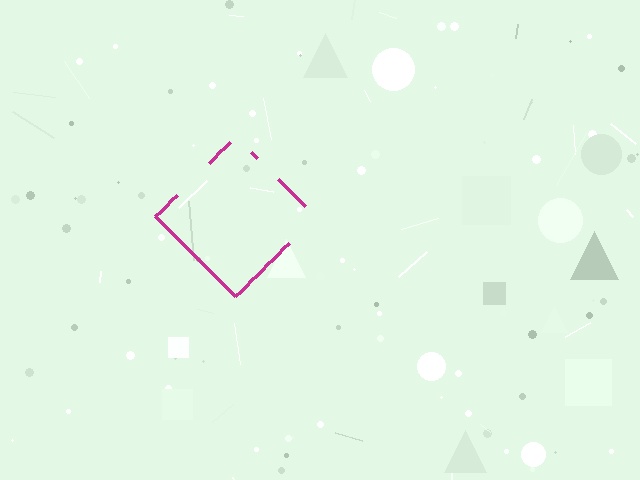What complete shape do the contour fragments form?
The contour fragments form a diamond.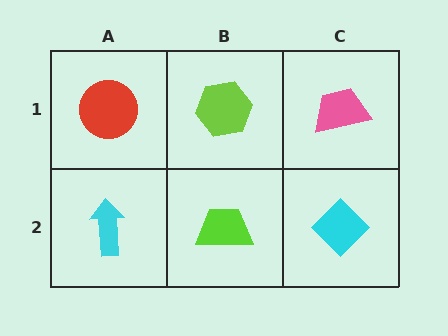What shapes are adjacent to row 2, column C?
A pink trapezoid (row 1, column C), a lime trapezoid (row 2, column B).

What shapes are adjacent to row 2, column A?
A red circle (row 1, column A), a lime trapezoid (row 2, column B).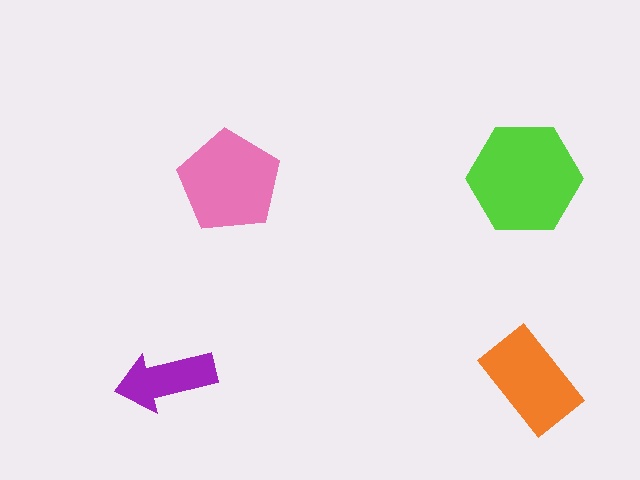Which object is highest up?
The lime hexagon is topmost.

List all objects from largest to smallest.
The lime hexagon, the pink pentagon, the orange rectangle, the purple arrow.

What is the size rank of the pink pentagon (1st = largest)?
2nd.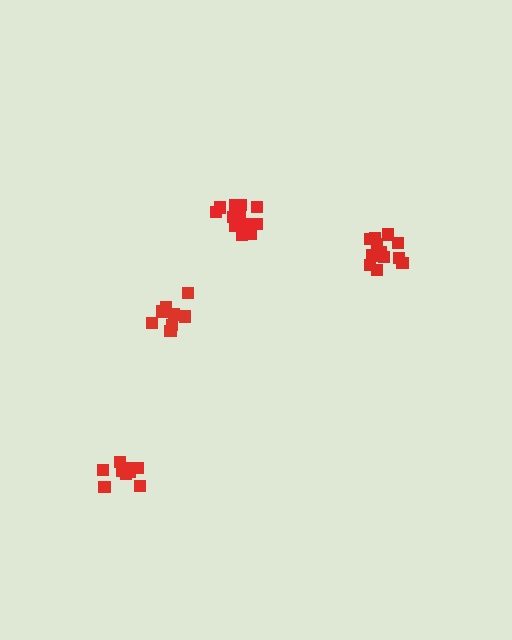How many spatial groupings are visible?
There are 4 spatial groupings.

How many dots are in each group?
Group 1: 10 dots, Group 2: 13 dots, Group 3: 10 dots, Group 4: 12 dots (45 total).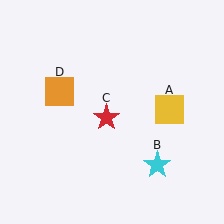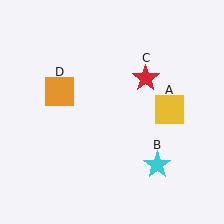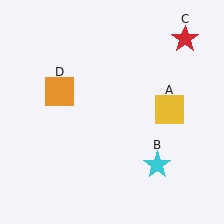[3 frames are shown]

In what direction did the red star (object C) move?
The red star (object C) moved up and to the right.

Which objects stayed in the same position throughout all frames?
Yellow square (object A) and cyan star (object B) and orange square (object D) remained stationary.